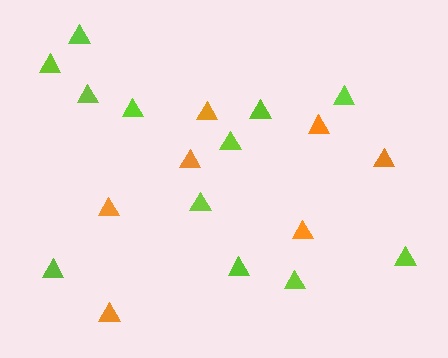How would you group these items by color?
There are 2 groups: one group of orange triangles (7) and one group of lime triangles (12).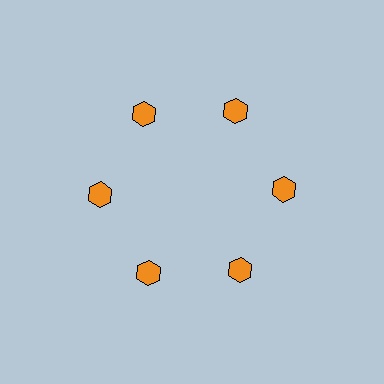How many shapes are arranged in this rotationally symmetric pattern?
There are 6 shapes, arranged in 6 groups of 1.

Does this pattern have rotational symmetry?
Yes, this pattern has 6-fold rotational symmetry. It looks the same after rotating 60 degrees around the center.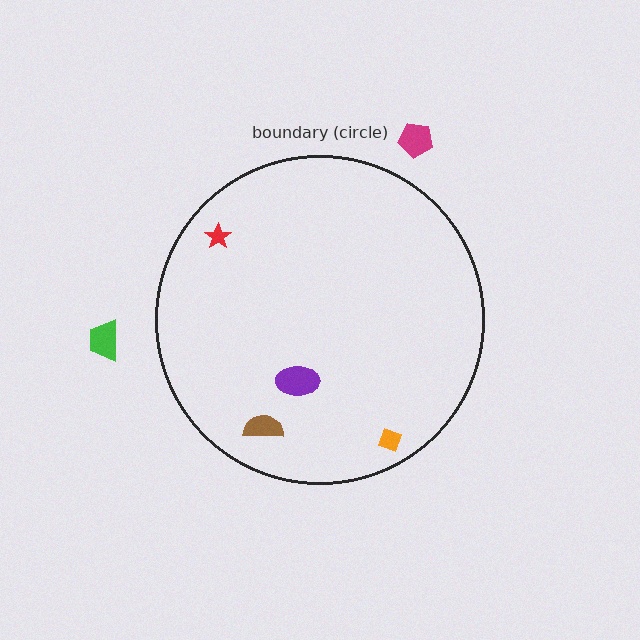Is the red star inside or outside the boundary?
Inside.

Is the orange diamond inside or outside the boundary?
Inside.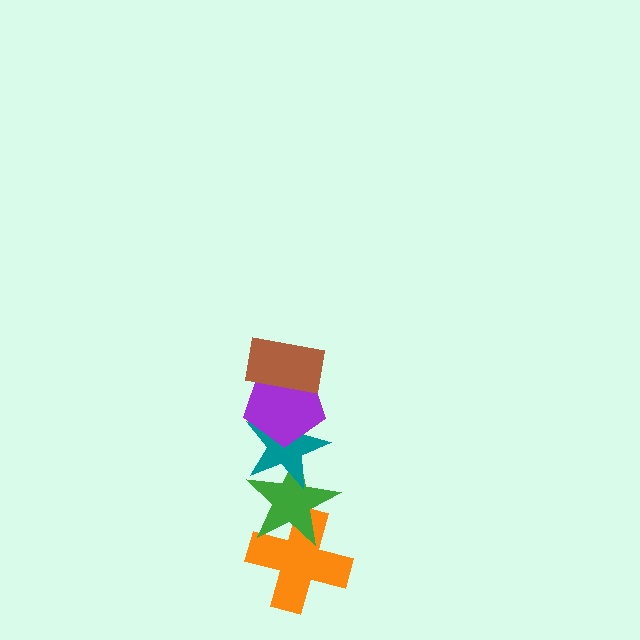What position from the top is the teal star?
The teal star is 3rd from the top.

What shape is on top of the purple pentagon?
The brown rectangle is on top of the purple pentagon.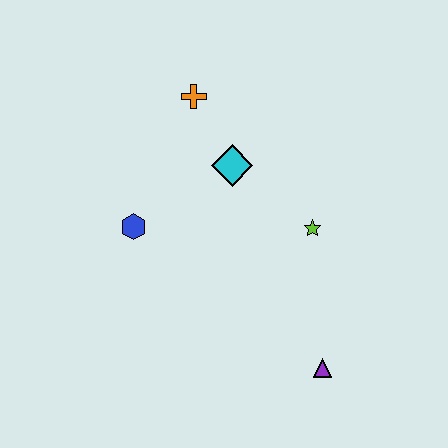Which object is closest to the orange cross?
The cyan diamond is closest to the orange cross.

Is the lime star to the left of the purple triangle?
Yes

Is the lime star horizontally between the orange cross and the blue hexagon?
No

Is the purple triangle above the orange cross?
No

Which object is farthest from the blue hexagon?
The purple triangle is farthest from the blue hexagon.